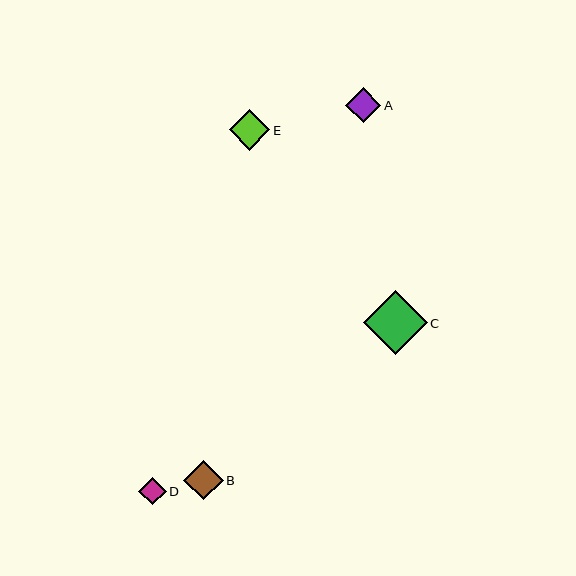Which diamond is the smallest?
Diamond D is the smallest with a size of approximately 28 pixels.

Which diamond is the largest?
Diamond C is the largest with a size of approximately 64 pixels.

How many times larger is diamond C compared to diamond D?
Diamond C is approximately 2.3 times the size of diamond D.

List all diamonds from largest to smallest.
From largest to smallest: C, E, B, A, D.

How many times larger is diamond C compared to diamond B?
Diamond C is approximately 1.6 times the size of diamond B.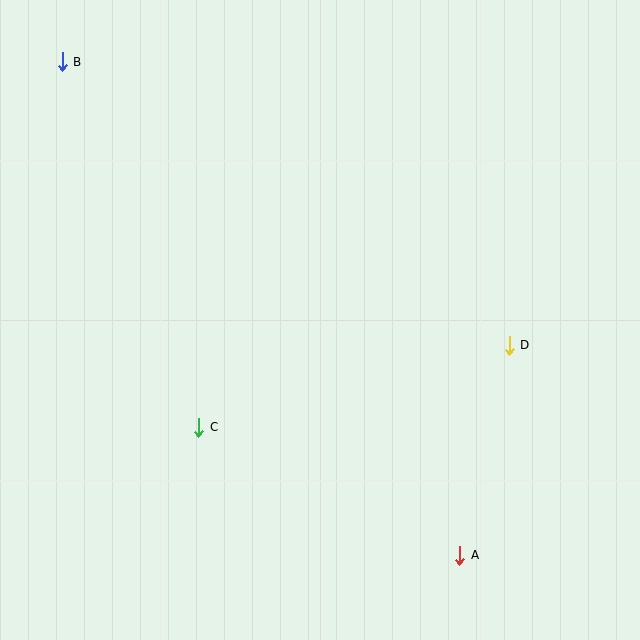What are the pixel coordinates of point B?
Point B is at (62, 62).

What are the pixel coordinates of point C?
Point C is at (199, 427).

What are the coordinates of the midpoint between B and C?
The midpoint between B and C is at (130, 244).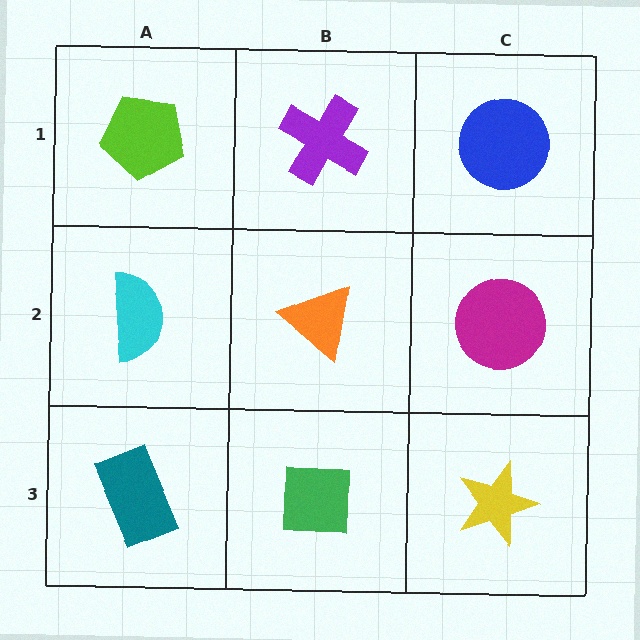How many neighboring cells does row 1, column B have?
3.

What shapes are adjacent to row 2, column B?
A purple cross (row 1, column B), a green square (row 3, column B), a cyan semicircle (row 2, column A), a magenta circle (row 2, column C).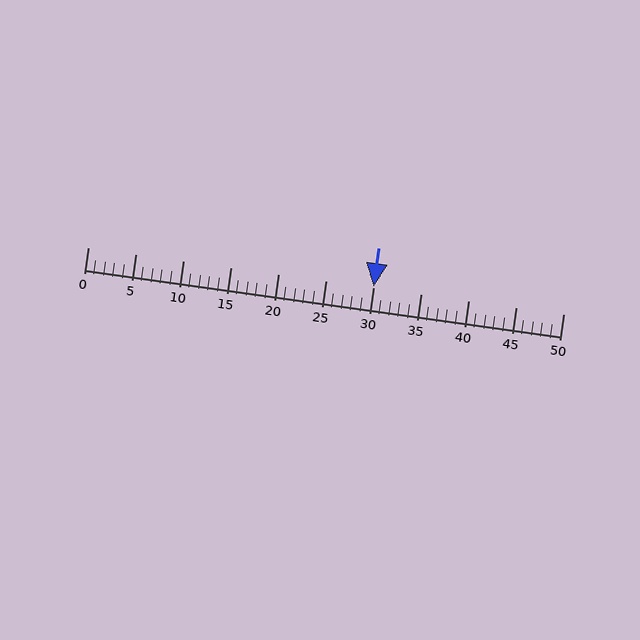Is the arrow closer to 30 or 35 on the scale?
The arrow is closer to 30.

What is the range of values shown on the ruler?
The ruler shows values from 0 to 50.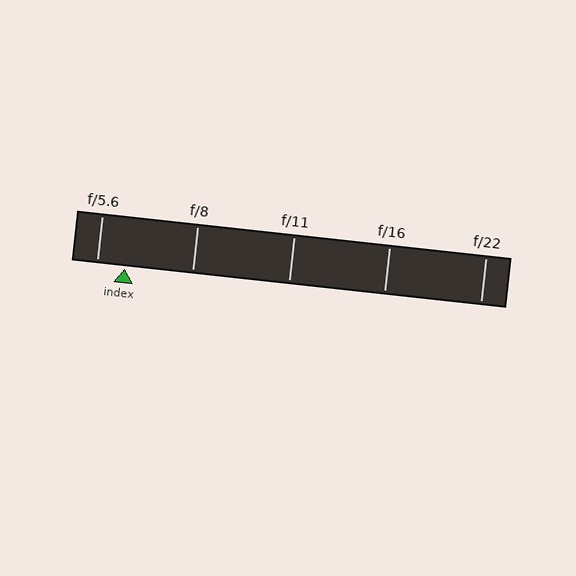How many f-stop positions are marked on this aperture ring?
There are 5 f-stop positions marked.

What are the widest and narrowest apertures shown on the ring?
The widest aperture shown is f/5.6 and the narrowest is f/22.